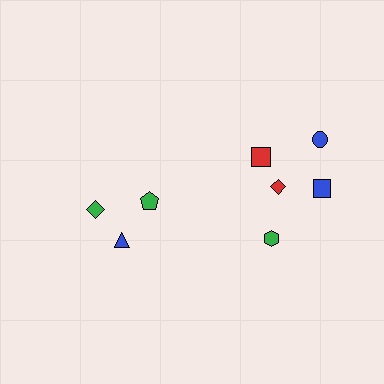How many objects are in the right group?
There are 5 objects.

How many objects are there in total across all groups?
There are 8 objects.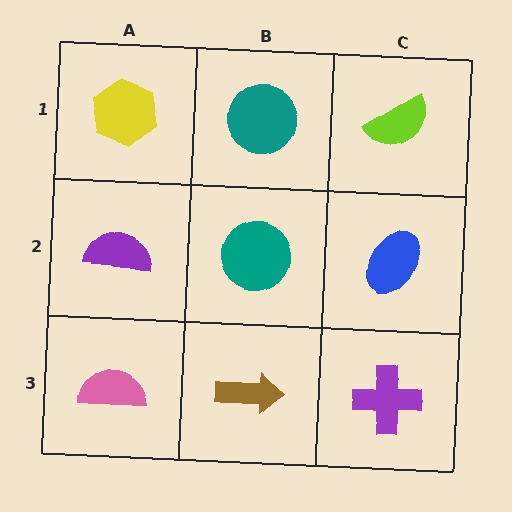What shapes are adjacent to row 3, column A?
A purple semicircle (row 2, column A), a brown arrow (row 3, column B).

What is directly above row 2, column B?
A teal circle.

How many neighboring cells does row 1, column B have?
3.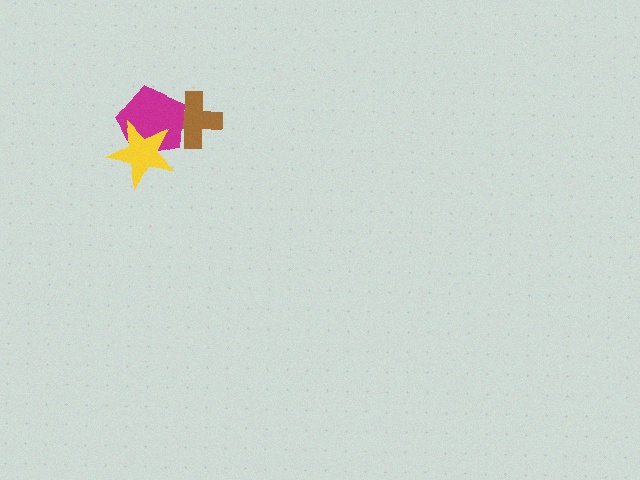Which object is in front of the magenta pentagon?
The yellow star is in front of the magenta pentagon.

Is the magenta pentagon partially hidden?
Yes, it is partially covered by another shape.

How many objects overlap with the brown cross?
1 object overlaps with the brown cross.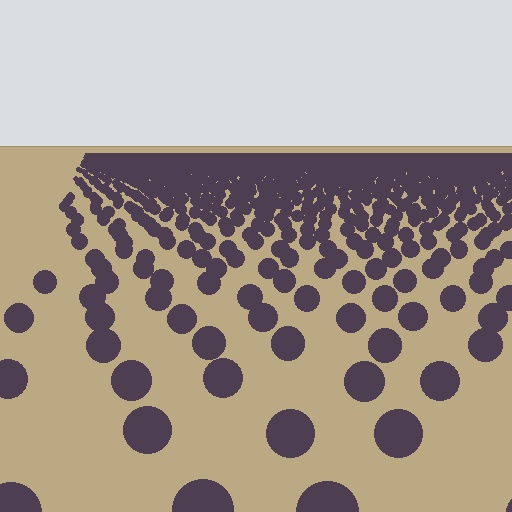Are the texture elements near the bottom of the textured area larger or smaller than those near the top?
Larger. Near the bottom, elements are closer to the viewer and appear at a bigger on-screen size.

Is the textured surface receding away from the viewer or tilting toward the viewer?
The surface is receding away from the viewer. Texture elements get smaller and denser toward the top.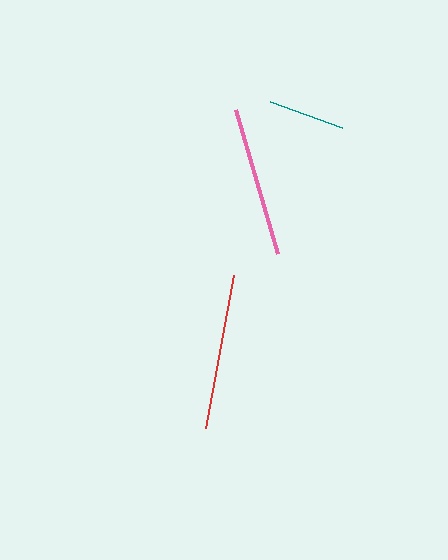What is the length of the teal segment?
The teal segment is approximately 76 pixels long.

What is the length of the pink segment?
The pink segment is approximately 151 pixels long.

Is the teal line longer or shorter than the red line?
The red line is longer than the teal line.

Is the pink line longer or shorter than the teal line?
The pink line is longer than the teal line.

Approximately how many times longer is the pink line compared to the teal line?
The pink line is approximately 2.0 times the length of the teal line.